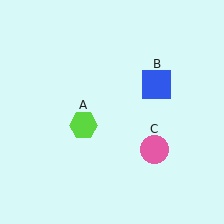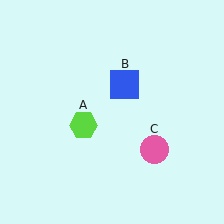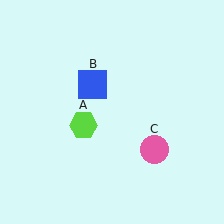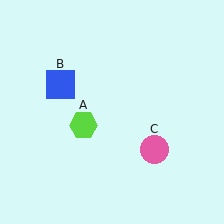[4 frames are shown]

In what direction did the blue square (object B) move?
The blue square (object B) moved left.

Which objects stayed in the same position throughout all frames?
Lime hexagon (object A) and pink circle (object C) remained stationary.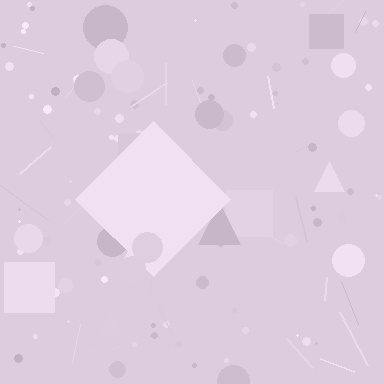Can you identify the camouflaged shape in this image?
The camouflaged shape is a diamond.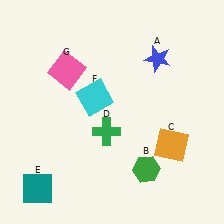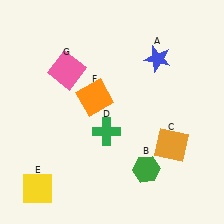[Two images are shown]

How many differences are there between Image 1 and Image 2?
There are 2 differences between the two images.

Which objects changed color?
E changed from teal to yellow. F changed from cyan to orange.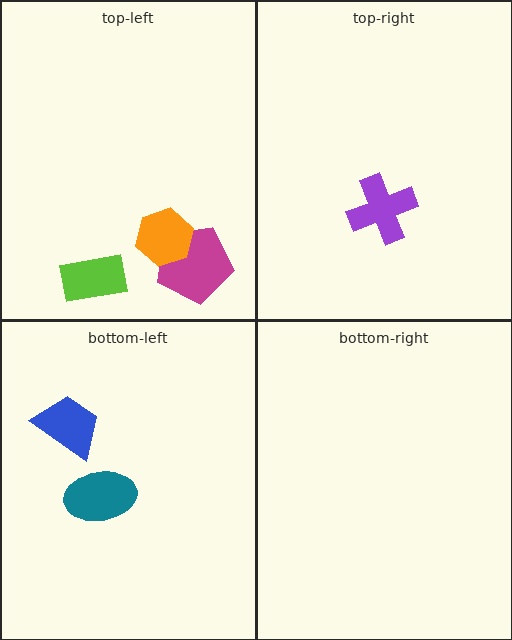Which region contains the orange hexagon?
The top-left region.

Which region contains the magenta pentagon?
The top-left region.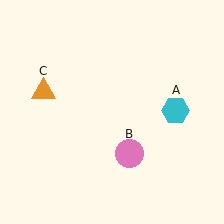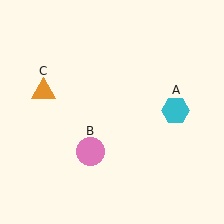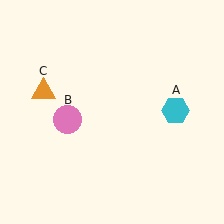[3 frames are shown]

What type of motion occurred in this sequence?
The pink circle (object B) rotated clockwise around the center of the scene.